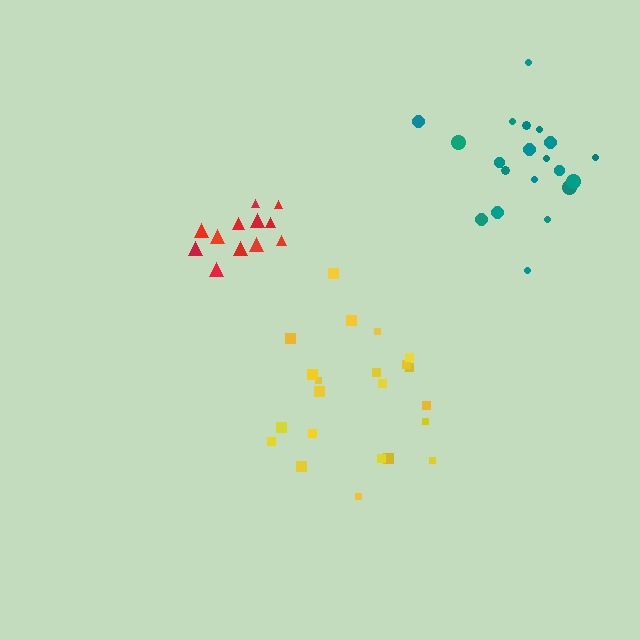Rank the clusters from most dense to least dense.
red, teal, yellow.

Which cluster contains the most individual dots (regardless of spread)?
Yellow (22).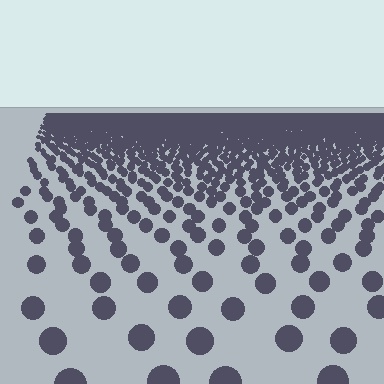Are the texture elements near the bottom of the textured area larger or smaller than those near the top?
Larger. Near the bottom, elements are closer to the viewer and appear at a bigger on-screen size.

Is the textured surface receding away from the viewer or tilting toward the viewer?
The surface is receding away from the viewer. Texture elements get smaller and denser toward the top.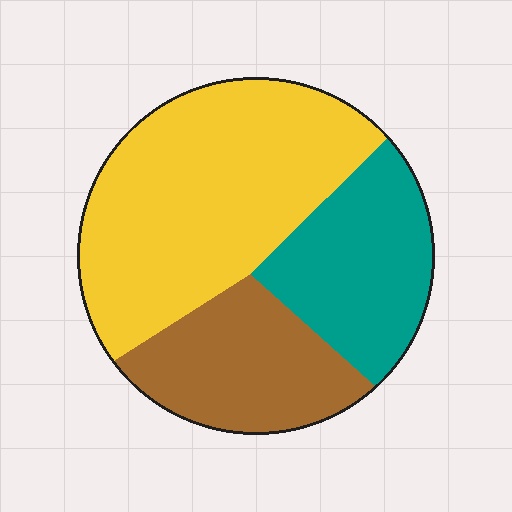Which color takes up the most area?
Yellow, at roughly 50%.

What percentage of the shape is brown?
Brown covers 24% of the shape.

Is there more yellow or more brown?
Yellow.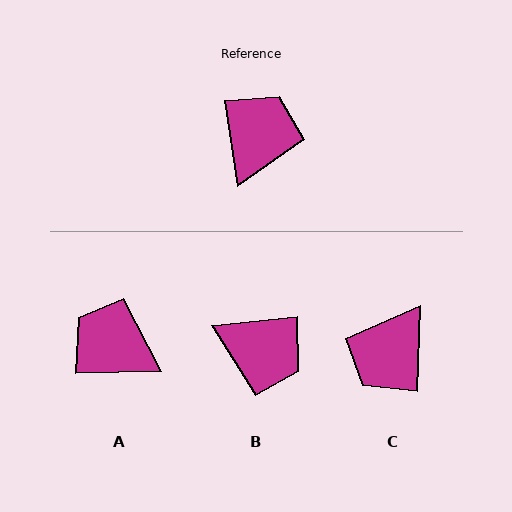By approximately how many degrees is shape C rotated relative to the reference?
Approximately 169 degrees counter-clockwise.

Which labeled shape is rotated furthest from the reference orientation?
C, about 169 degrees away.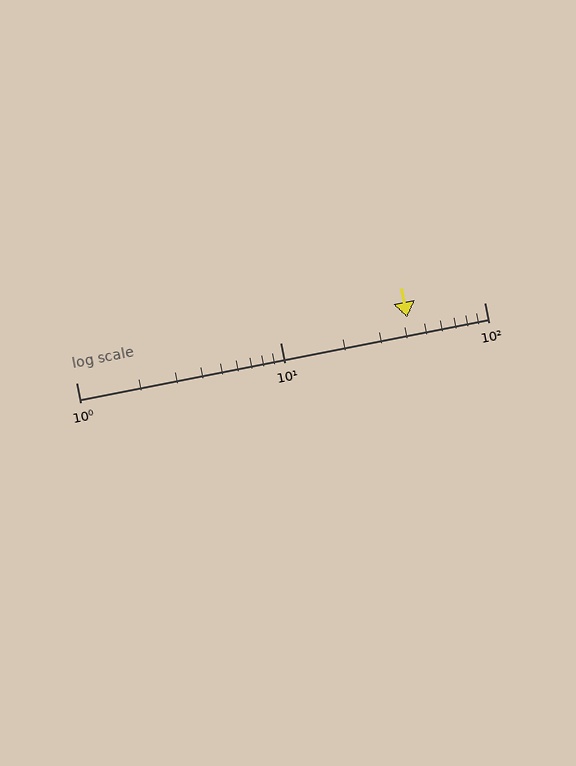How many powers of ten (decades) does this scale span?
The scale spans 2 decades, from 1 to 100.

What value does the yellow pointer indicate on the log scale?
The pointer indicates approximately 42.